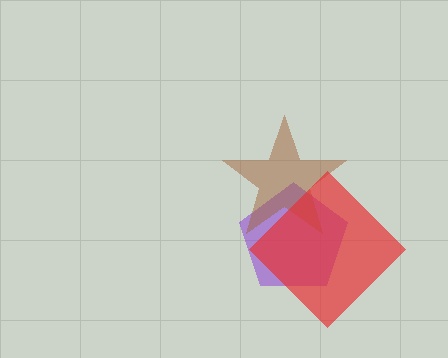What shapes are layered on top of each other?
The layered shapes are: a purple pentagon, a brown star, a red diamond.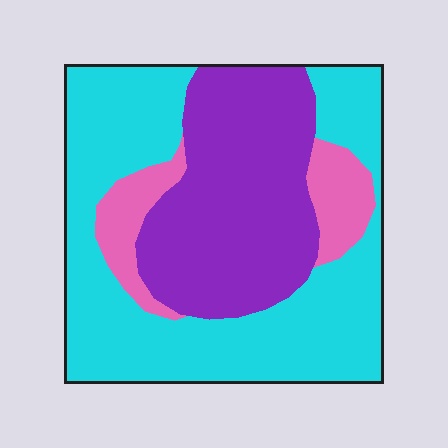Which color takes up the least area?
Pink, at roughly 10%.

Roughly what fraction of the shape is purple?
Purple covers 35% of the shape.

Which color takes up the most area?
Cyan, at roughly 55%.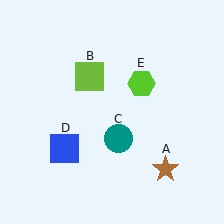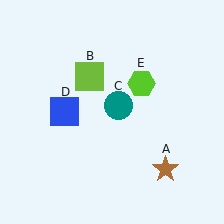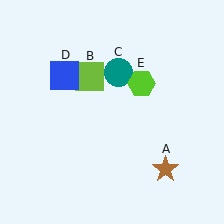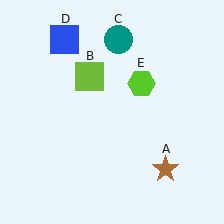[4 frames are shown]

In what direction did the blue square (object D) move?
The blue square (object D) moved up.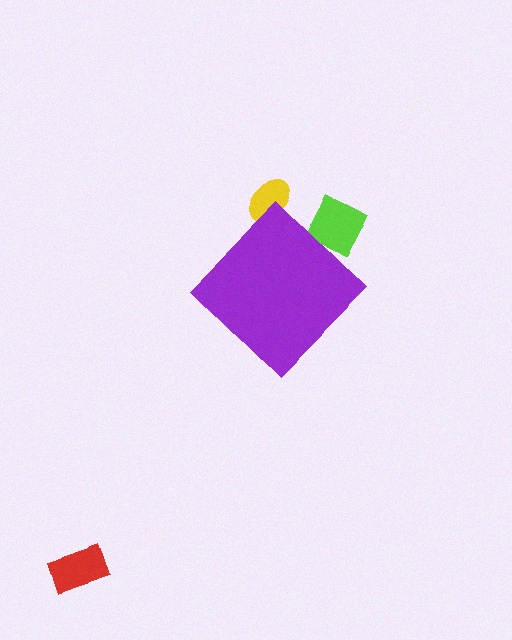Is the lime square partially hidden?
Yes, the lime square is partially hidden behind the purple diamond.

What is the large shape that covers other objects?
A purple diamond.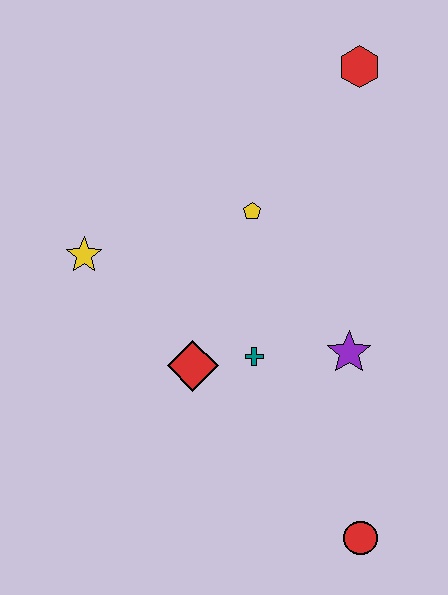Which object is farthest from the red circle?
The red hexagon is farthest from the red circle.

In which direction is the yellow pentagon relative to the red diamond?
The yellow pentagon is above the red diamond.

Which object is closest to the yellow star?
The red diamond is closest to the yellow star.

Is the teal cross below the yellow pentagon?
Yes